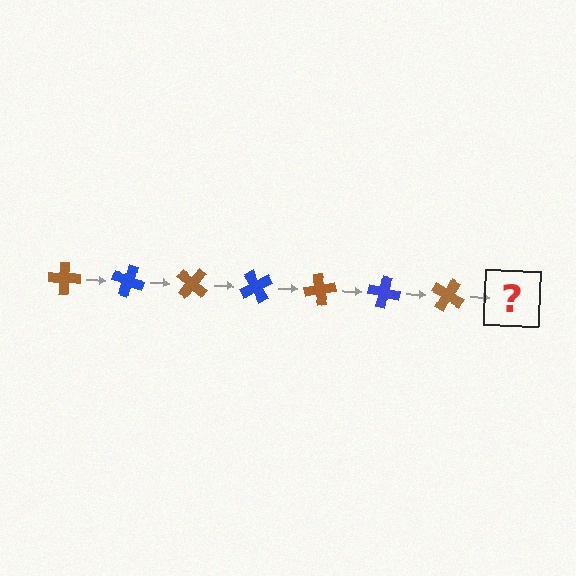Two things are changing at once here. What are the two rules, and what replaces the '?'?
The two rules are that it rotates 20 degrees each step and the color cycles through brown and blue. The '?' should be a blue cross, rotated 140 degrees from the start.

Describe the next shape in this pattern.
It should be a blue cross, rotated 140 degrees from the start.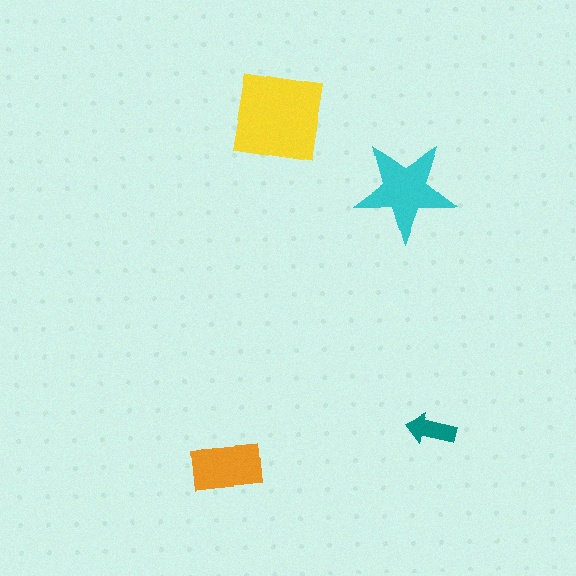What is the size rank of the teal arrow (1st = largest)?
4th.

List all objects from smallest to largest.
The teal arrow, the orange rectangle, the cyan star, the yellow square.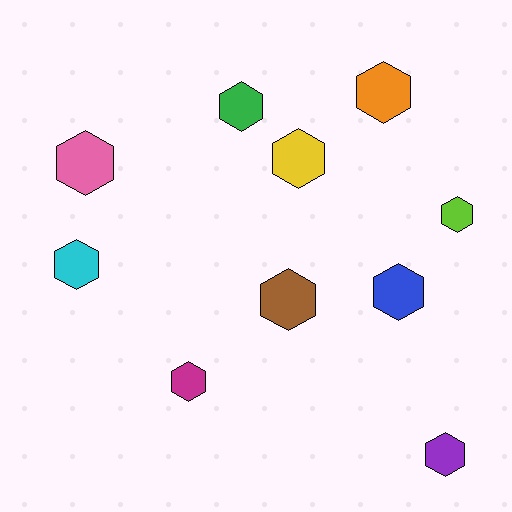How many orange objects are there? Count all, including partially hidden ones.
There is 1 orange object.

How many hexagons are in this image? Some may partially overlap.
There are 10 hexagons.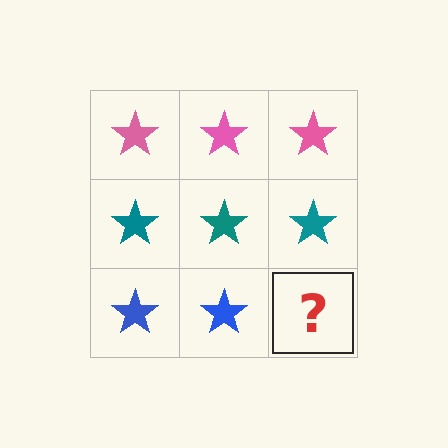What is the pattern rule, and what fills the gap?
The rule is that each row has a consistent color. The gap should be filled with a blue star.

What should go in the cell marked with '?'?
The missing cell should contain a blue star.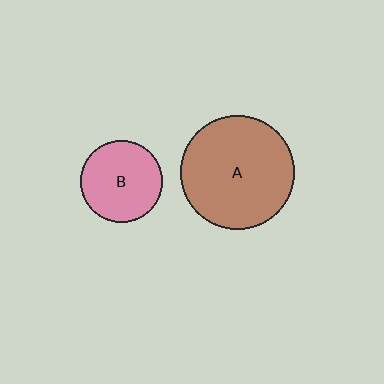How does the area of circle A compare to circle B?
Approximately 1.9 times.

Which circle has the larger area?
Circle A (brown).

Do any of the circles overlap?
No, none of the circles overlap.